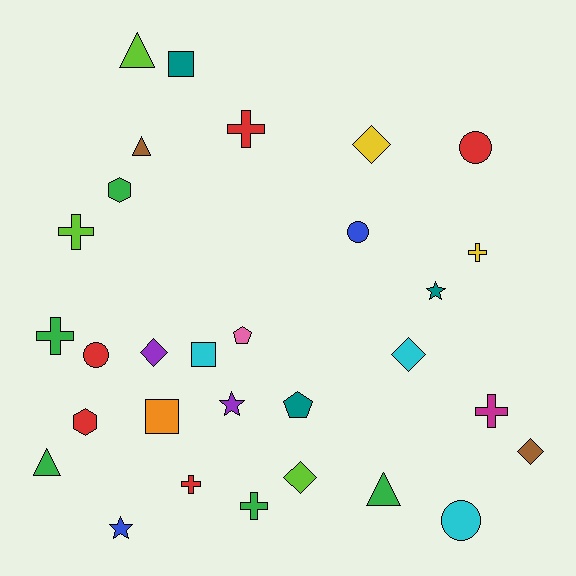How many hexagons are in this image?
There are 2 hexagons.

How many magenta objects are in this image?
There is 1 magenta object.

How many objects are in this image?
There are 30 objects.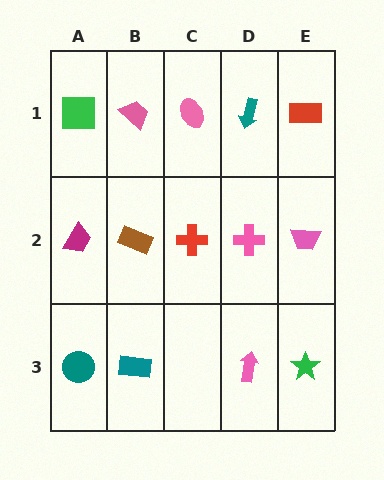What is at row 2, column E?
A pink trapezoid.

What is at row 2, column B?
A brown rectangle.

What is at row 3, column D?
A pink arrow.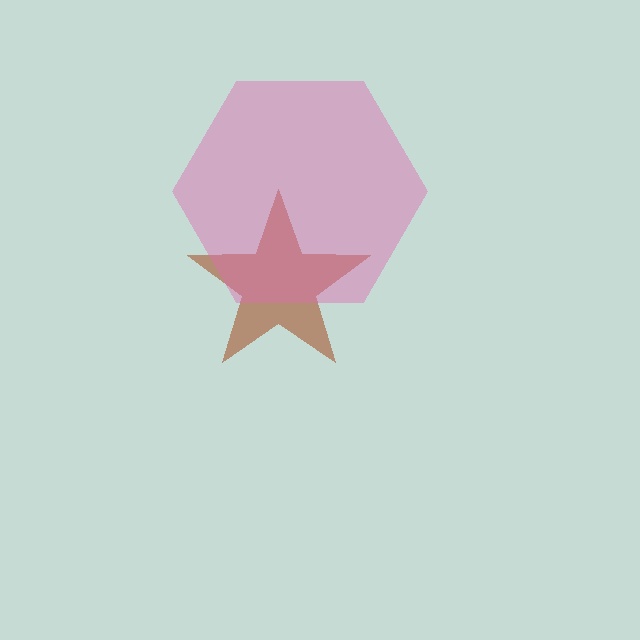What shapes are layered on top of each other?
The layered shapes are: a brown star, a pink hexagon.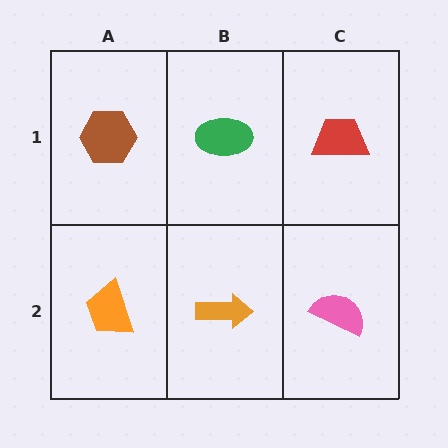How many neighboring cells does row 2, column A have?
2.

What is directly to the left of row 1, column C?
A green ellipse.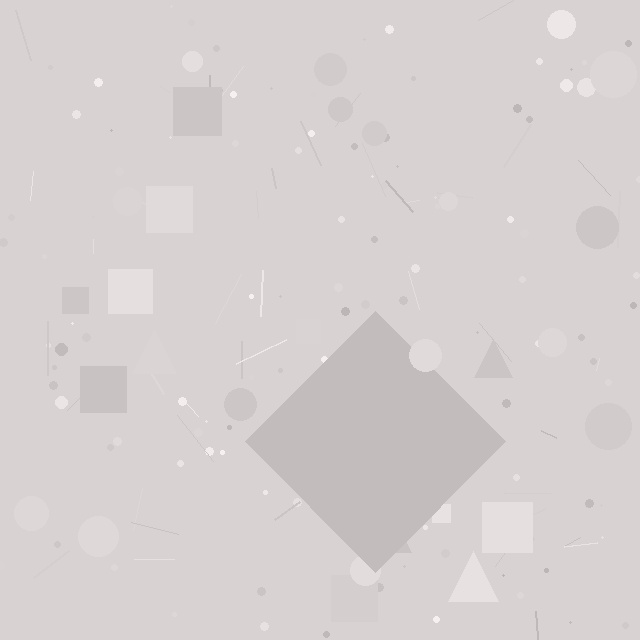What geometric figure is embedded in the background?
A diamond is embedded in the background.